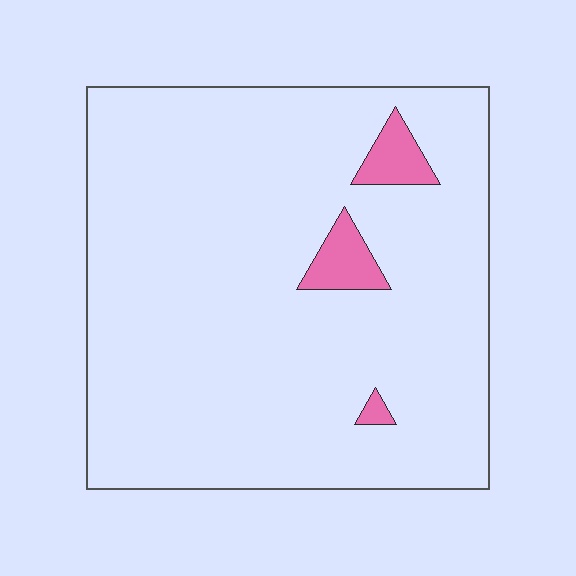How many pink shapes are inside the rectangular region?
3.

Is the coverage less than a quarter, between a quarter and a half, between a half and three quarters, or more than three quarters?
Less than a quarter.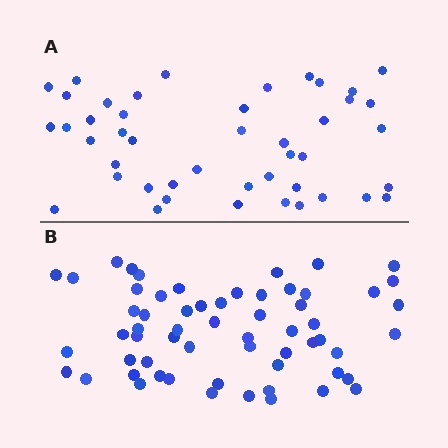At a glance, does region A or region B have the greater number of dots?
Region B (the bottom region) has more dots.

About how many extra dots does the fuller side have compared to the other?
Region B has approximately 15 more dots than region A.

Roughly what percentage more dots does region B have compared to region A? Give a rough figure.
About 35% more.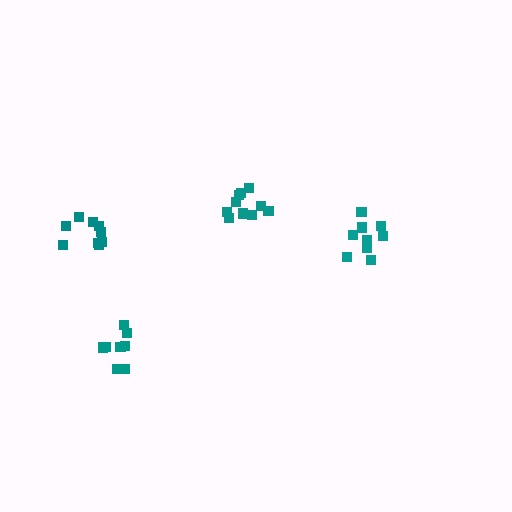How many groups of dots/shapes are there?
There are 4 groups.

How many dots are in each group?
Group 1: 9 dots, Group 2: 11 dots, Group 3: 9 dots, Group 4: 9 dots (38 total).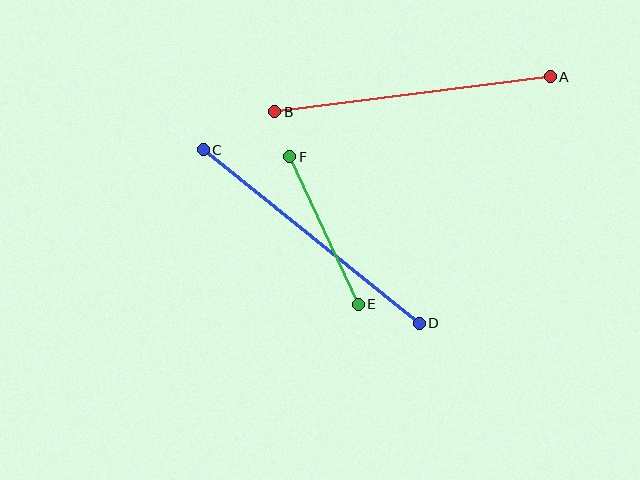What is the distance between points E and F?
The distance is approximately 163 pixels.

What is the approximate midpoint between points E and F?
The midpoint is at approximately (324, 231) pixels.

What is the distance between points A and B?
The distance is approximately 277 pixels.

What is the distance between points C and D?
The distance is approximately 277 pixels.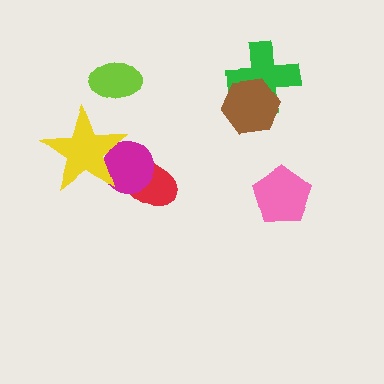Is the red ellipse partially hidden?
Yes, it is partially covered by another shape.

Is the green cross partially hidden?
Yes, it is partially covered by another shape.